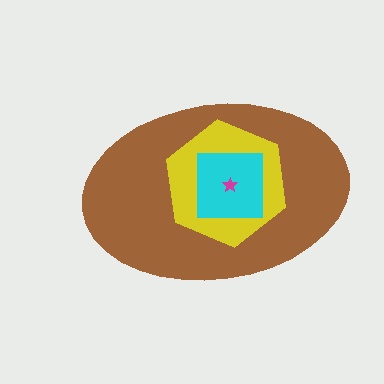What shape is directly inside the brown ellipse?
The yellow hexagon.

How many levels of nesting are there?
4.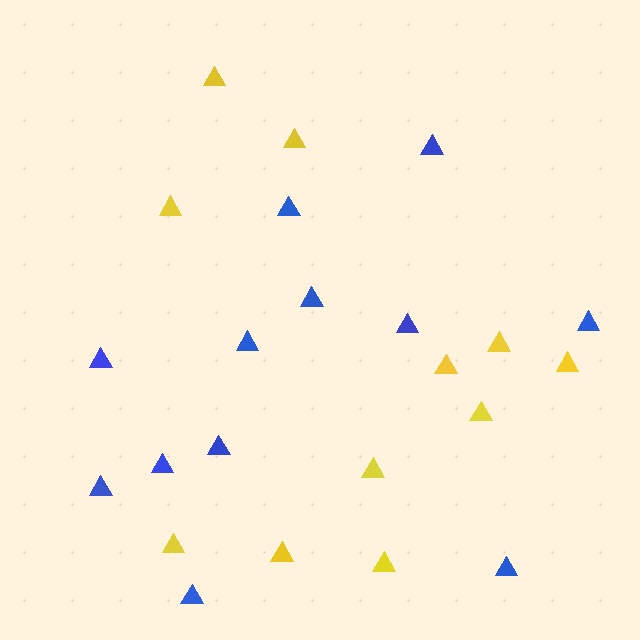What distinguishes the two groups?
There are 2 groups: one group of blue triangles (12) and one group of yellow triangles (11).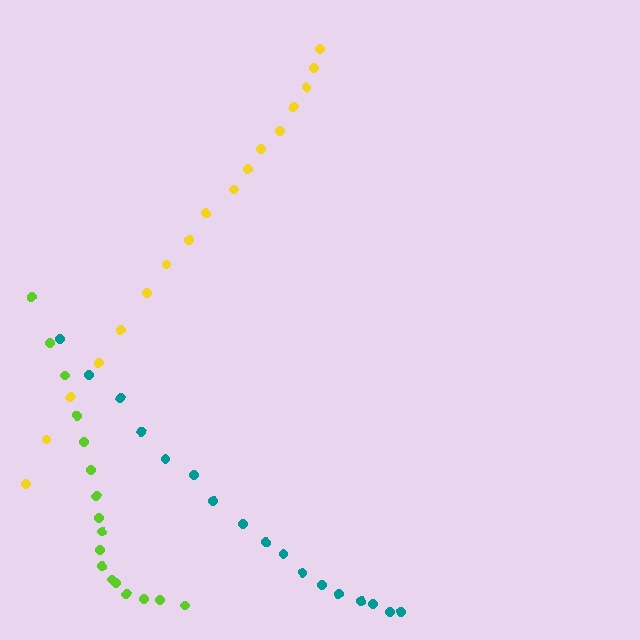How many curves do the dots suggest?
There are 3 distinct paths.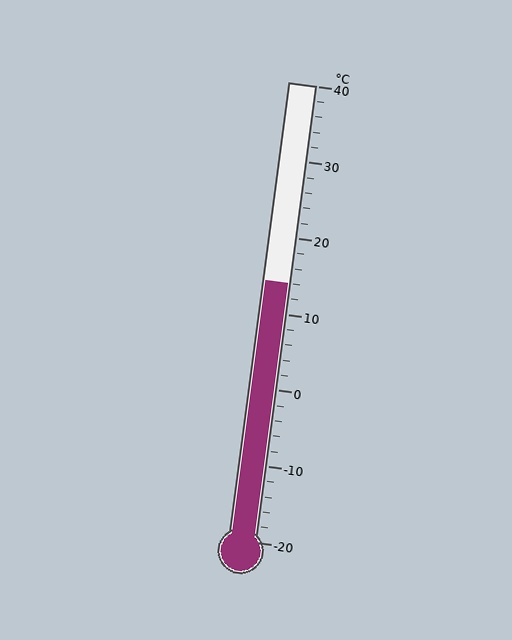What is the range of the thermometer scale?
The thermometer scale ranges from -20°C to 40°C.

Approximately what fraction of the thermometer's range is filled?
The thermometer is filled to approximately 55% of its range.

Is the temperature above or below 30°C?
The temperature is below 30°C.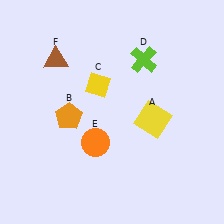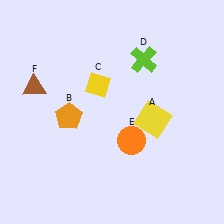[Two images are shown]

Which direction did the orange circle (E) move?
The orange circle (E) moved right.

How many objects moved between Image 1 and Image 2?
2 objects moved between the two images.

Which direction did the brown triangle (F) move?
The brown triangle (F) moved down.